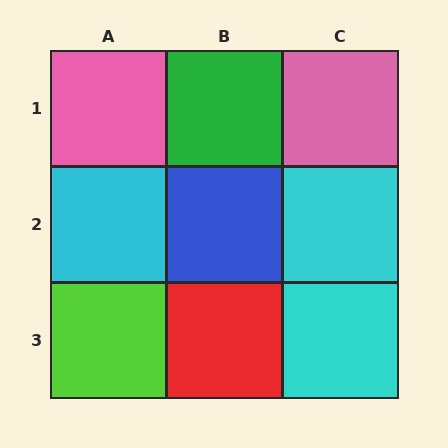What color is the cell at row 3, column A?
Lime.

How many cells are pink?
2 cells are pink.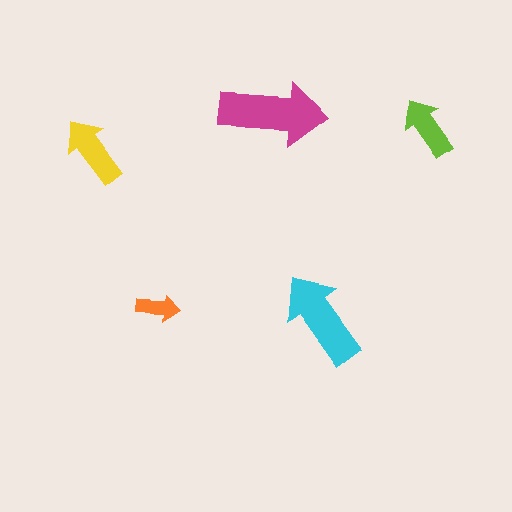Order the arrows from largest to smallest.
the magenta one, the cyan one, the yellow one, the lime one, the orange one.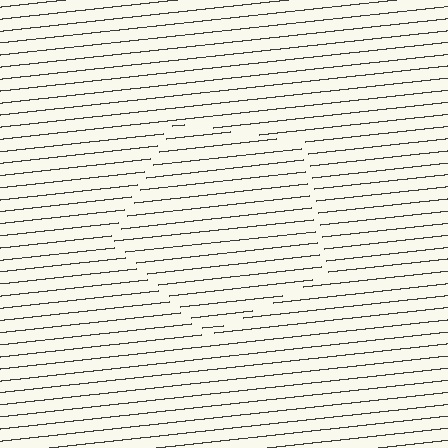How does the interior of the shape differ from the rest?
The interior of the shape contains the same grating, shifted by half a period — the contour is defined by the phase discontinuity where line-ends from the inner and outer gratings abut.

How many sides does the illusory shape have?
5 sides — the line-ends trace a pentagon.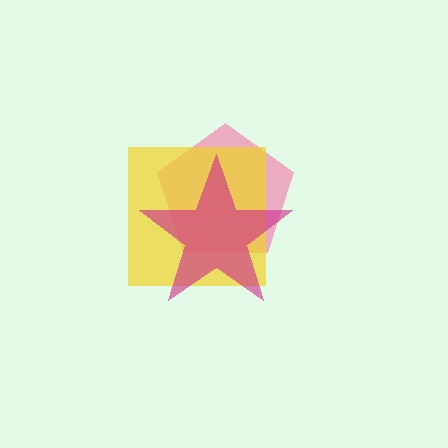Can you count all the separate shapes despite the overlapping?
Yes, there are 3 separate shapes.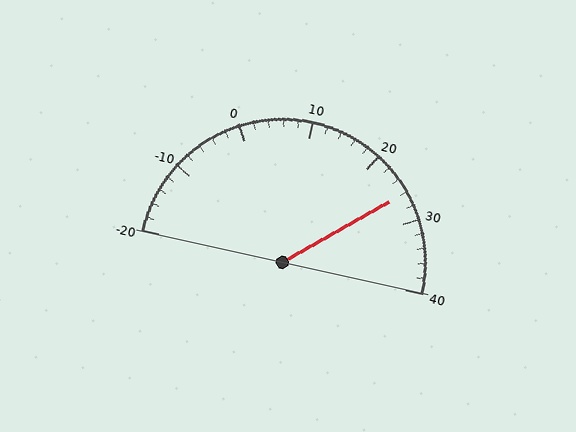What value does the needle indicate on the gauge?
The needle indicates approximately 26.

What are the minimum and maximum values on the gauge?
The gauge ranges from -20 to 40.